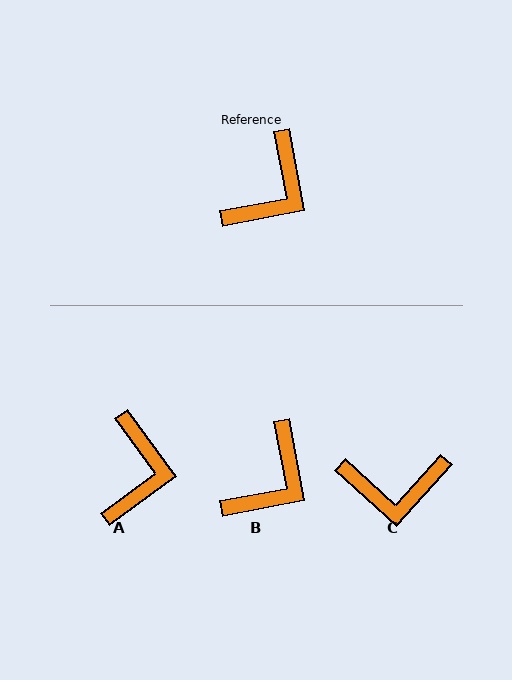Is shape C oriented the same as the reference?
No, it is off by about 53 degrees.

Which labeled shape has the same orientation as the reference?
B.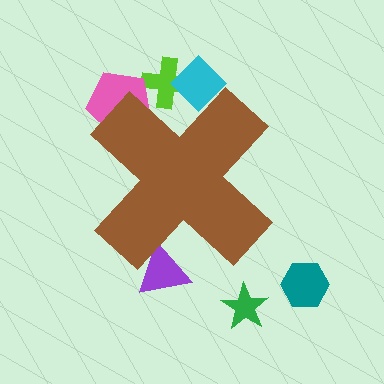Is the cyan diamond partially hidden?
Yes, the cyan diamond is partially hidden behind the brown cross.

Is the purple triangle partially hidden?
Yes, the purple triangle is partially hidden behind the brown cross.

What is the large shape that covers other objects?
A brown cross.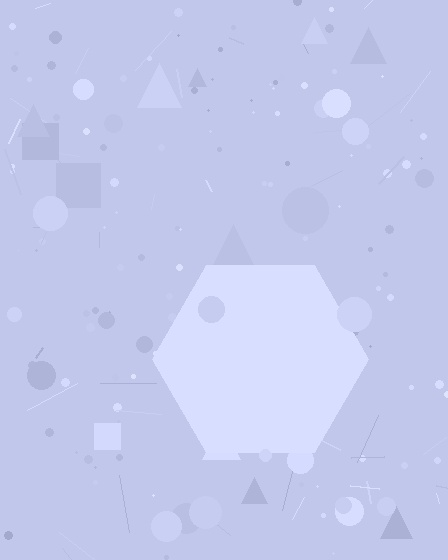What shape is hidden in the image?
A hexagon is hidden in the image.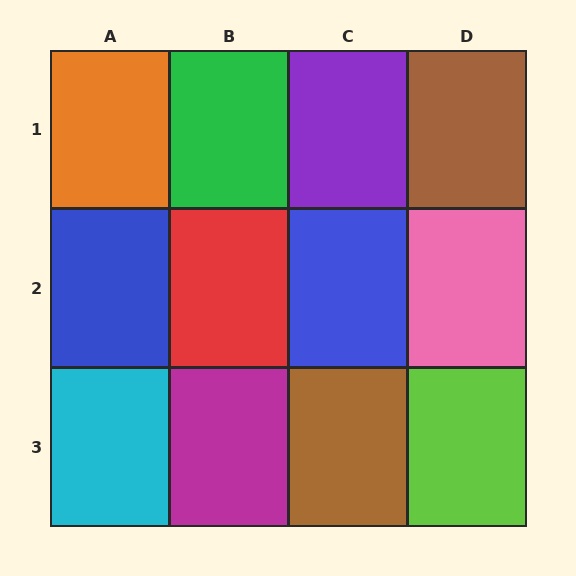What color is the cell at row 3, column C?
Brown.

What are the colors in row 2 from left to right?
Blue, red, blue, pink.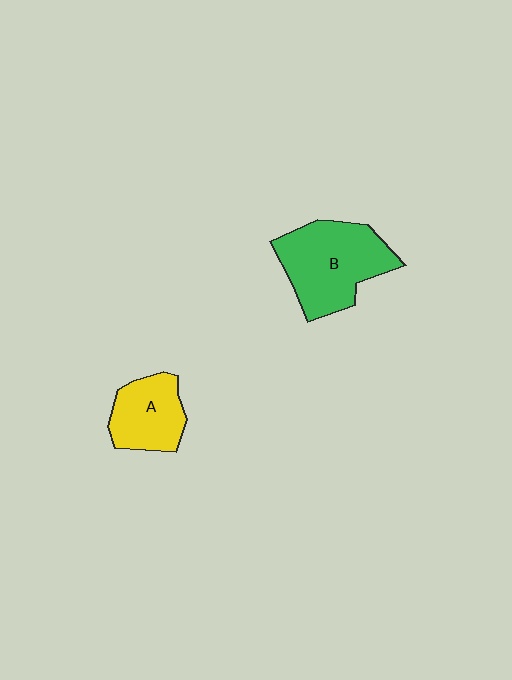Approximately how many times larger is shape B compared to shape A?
Approximately 1.6 times.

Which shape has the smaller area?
Shape A (yellow).